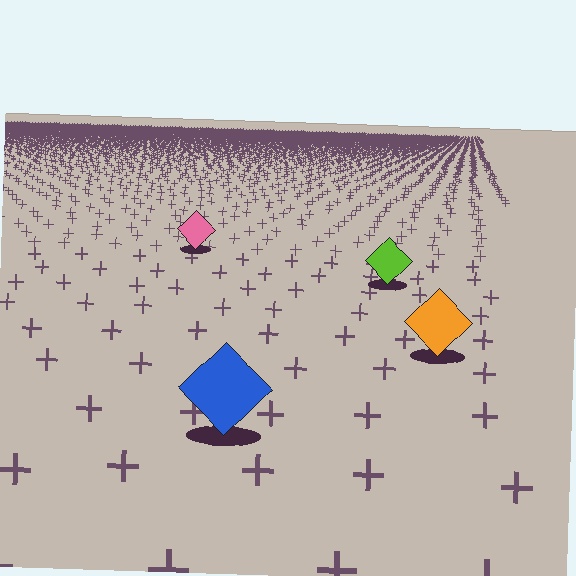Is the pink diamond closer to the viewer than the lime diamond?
No. The lime diamond is closer — you can tell from the texture gradient: the ground texture is coarser near it.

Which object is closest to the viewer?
The blue diamond is closest. The texture marks near it are larger and more spread out.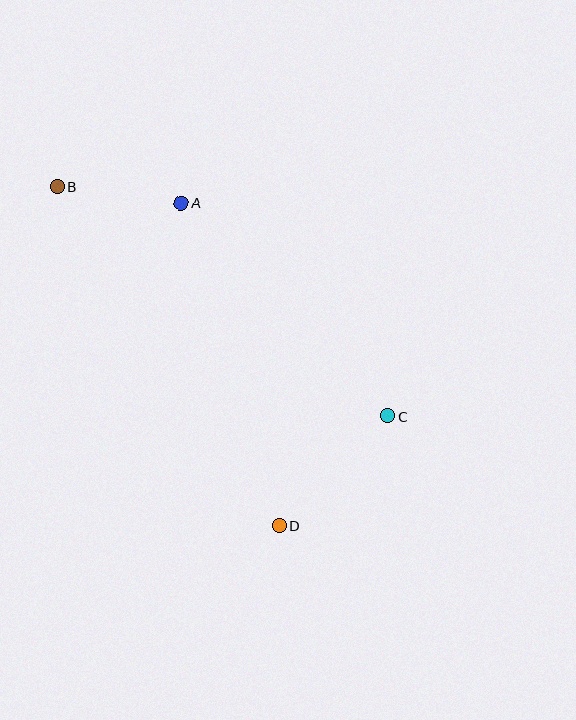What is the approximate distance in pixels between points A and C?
The distance between A and C is approximately 297 pixels.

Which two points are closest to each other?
Points A and B are closest to each other.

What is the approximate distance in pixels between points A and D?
The distance between A and D is approximately 337 pixels.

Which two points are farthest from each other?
Points B and D are farthest from each other.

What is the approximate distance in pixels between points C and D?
The distance between C and D is approximately 154 pixels.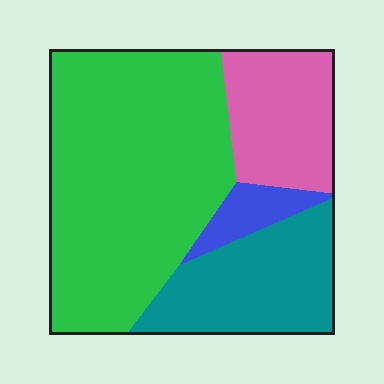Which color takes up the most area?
Green, at roughly 55%.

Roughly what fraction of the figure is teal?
Teal covers 22% of the figure.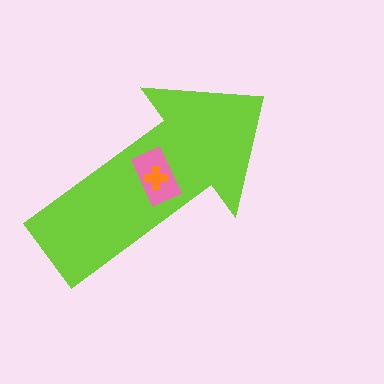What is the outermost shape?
The lime arrow.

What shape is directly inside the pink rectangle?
The orange cross.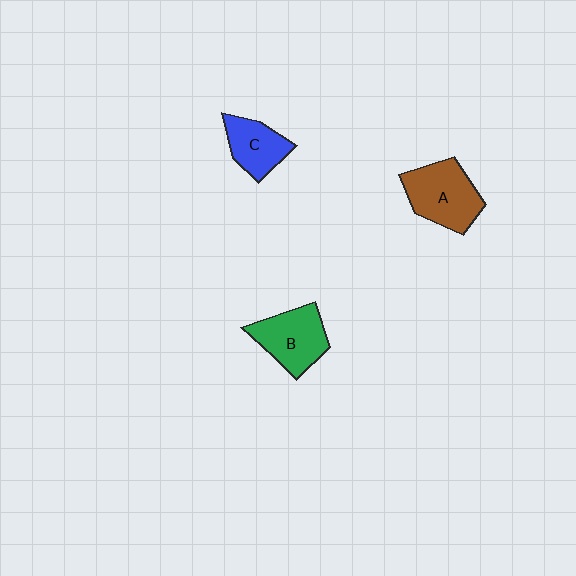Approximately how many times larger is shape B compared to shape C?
Approximately 1.3 times.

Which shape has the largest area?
Shape A (brown).